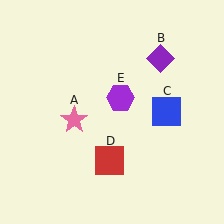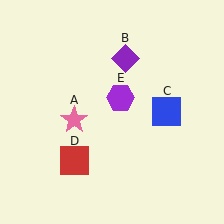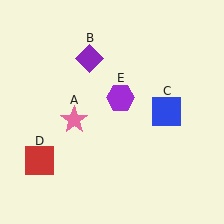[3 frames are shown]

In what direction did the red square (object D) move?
The red square (object D) moved left.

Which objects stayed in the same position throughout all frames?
Pink star (object A) and blue square (object C) and purple hexagon (object E) remained stationary.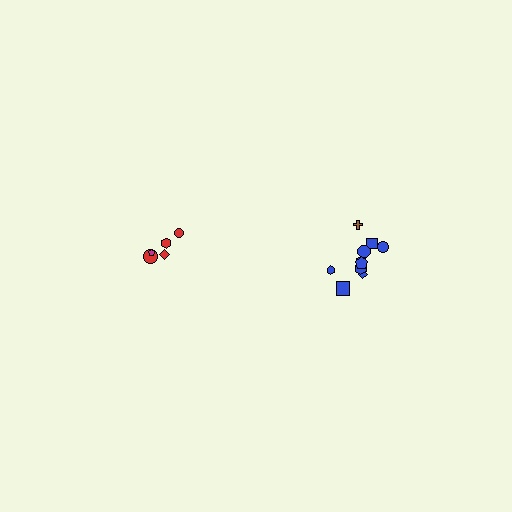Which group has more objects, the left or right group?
The right group.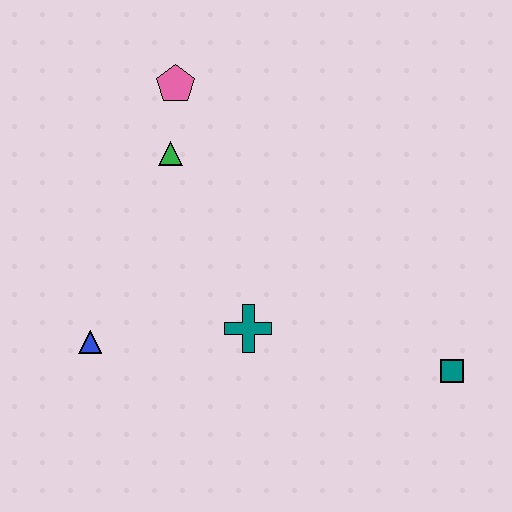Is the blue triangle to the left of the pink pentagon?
Yes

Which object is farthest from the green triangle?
The teal square is farthest from the green triangle.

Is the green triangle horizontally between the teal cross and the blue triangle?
Yes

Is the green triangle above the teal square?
Yes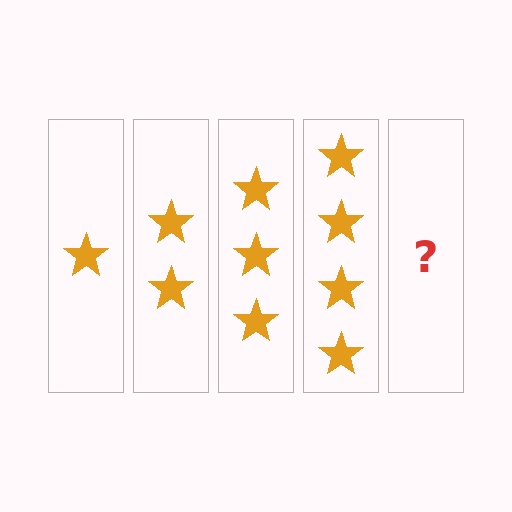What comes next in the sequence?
The next element should be 5 stars.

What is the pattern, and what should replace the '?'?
The pattern is that each step adds one more star. The '?' should be 5 stars.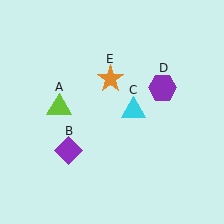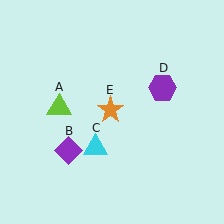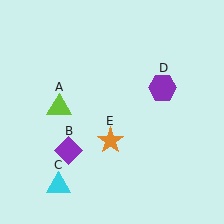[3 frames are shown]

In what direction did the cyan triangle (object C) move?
The cyan triangle (object C) moved down and to the left.